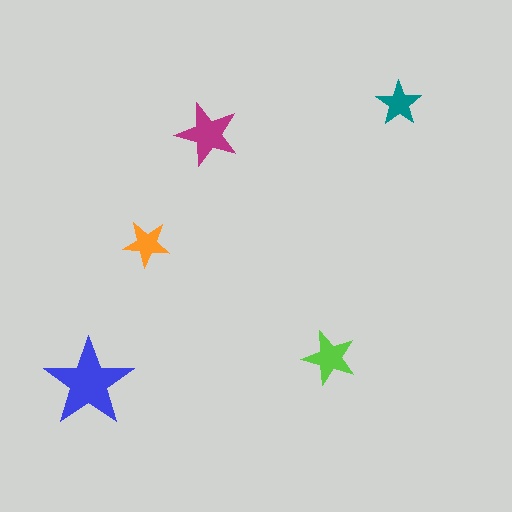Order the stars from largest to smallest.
the blue one, the magenta one, the lime one, the orange one, the teal one.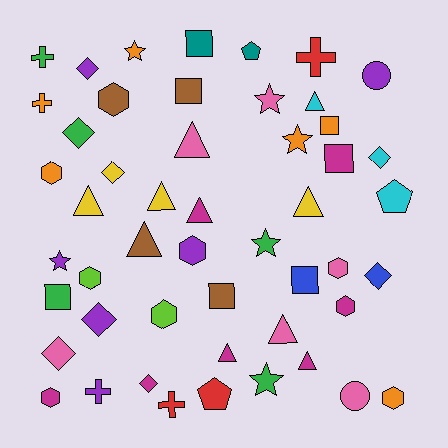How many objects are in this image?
There are 50 objects.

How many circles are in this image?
There are 2 circles.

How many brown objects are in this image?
There are 4 brown objects.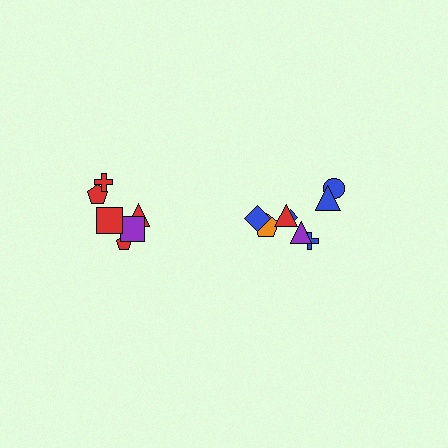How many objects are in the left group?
There are 6 objects.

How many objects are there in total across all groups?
There are 14 objects.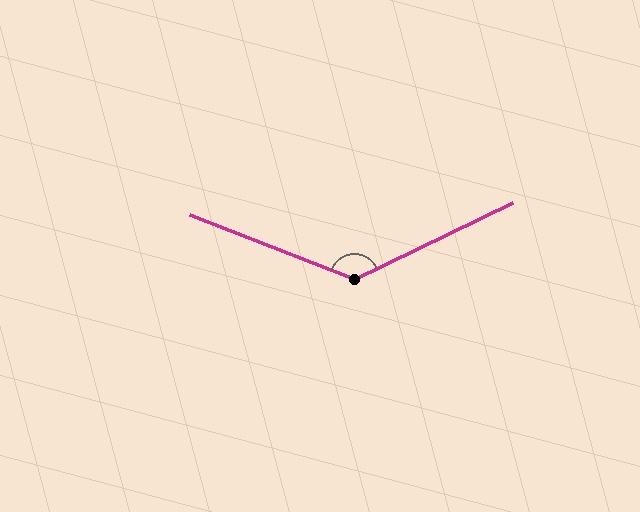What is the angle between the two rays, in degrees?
Approximately 133 degrees.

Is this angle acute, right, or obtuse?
It is obtuse.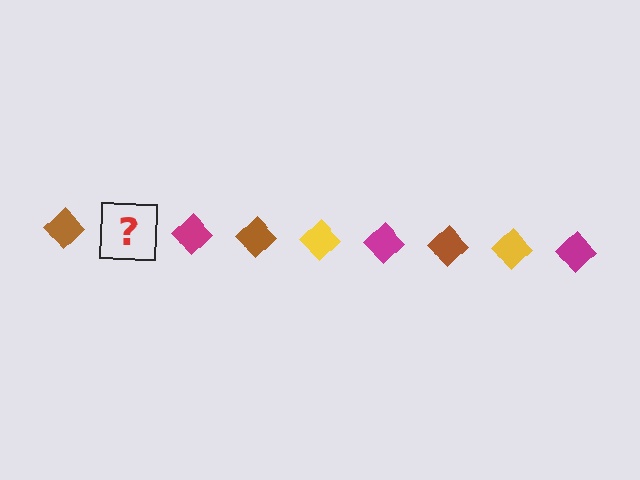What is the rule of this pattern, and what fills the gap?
The rule is that the pattern cycles through brown, yellow, magenta diamonds. The gap should be filled with a yellow diamond.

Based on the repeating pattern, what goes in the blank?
The blank should be a yellow diamond.